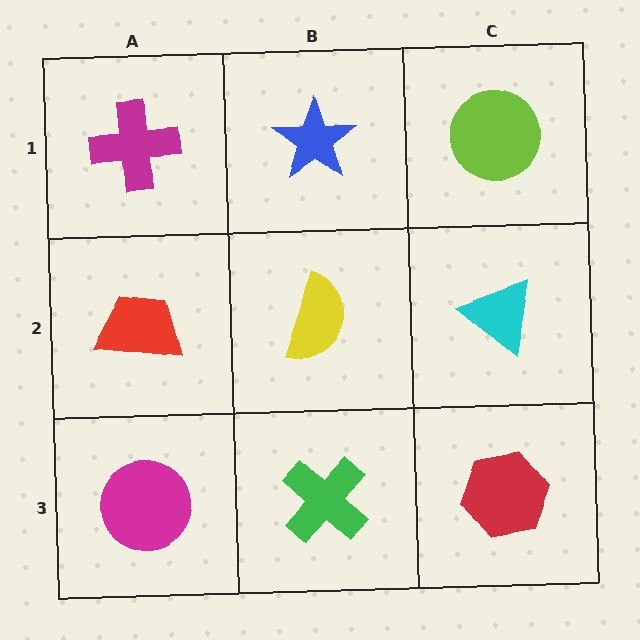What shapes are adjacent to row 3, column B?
A yellow semicircle (row 2, column B), a magenta circle (row 3, column A), a red hexagon (row 3, column C).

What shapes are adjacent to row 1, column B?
A yellow semicircle (row 2, column B), a magenta cross (row 1, column A), a lime circle (row 1, column C).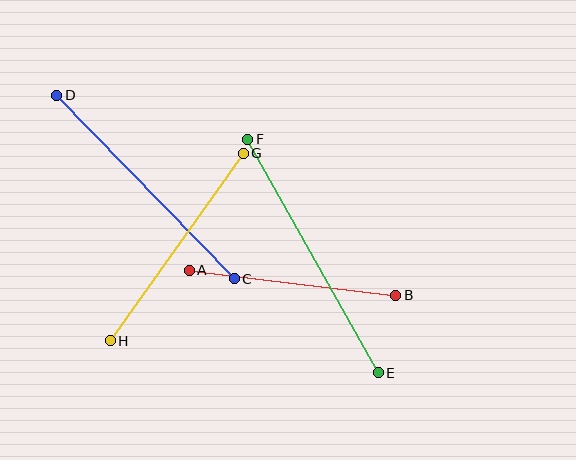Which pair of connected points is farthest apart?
Points E and F are farthest apart.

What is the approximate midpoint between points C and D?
The midpoint is at approximately (145, 187) pixels.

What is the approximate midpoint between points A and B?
The midpoint is at approximately (293, 283) pixels.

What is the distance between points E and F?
The distance is approximately 268 pixels.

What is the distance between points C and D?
The distance is approximately 255 pixels.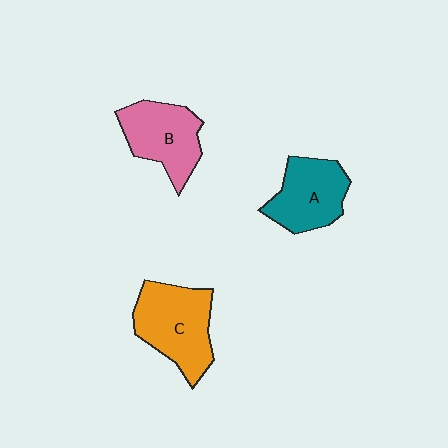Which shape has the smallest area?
Shape A (teal).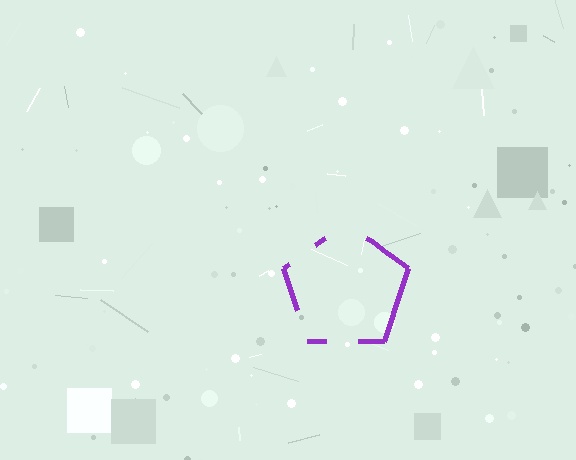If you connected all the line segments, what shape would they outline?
They would outline a pentagon.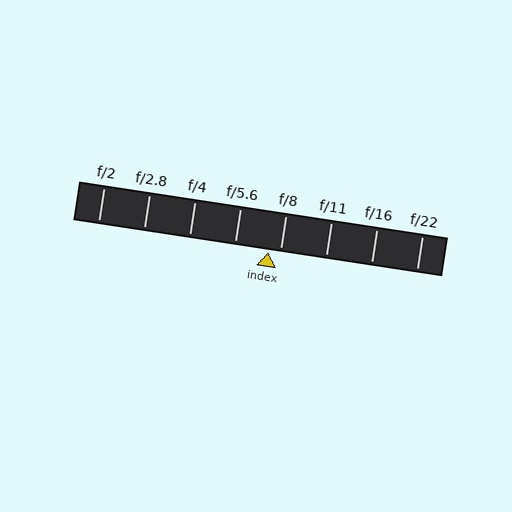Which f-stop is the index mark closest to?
The index mark is closest to f/8.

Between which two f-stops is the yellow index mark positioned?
The index mark is between f/5.6 and f/8.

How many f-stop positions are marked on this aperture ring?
There are 8 f-stop positions marked.